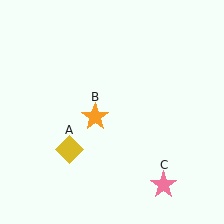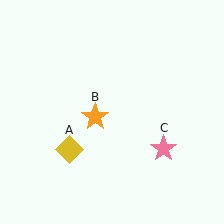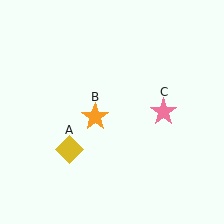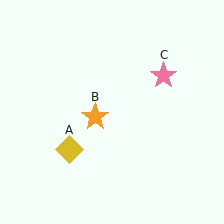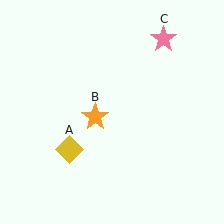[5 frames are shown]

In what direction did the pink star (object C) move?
The pink star (object C) moved up.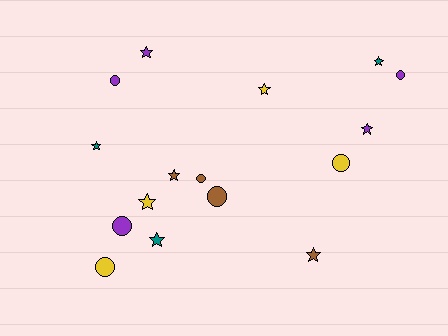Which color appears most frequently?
Purple, with 5 objects.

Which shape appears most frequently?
Star, with 9 objects.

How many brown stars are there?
There are 2 brown stars.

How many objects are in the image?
There are 16 objects.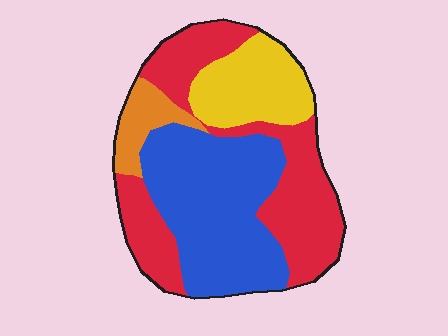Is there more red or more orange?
Red.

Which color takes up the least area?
Orange, at roughly 10%.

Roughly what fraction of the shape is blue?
Blue covers roughly 40% of the shape.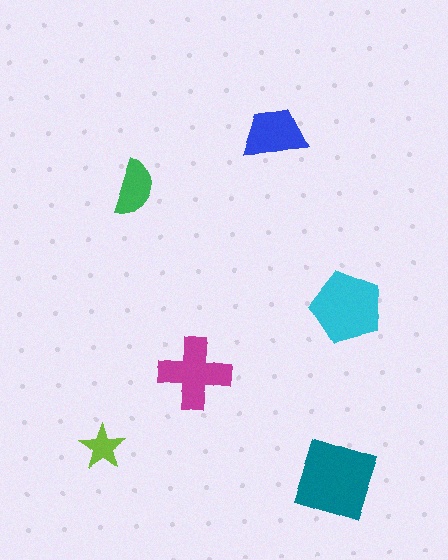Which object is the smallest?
The lime star.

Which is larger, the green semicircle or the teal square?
The teal square.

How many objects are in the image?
There are 6 objects in the image.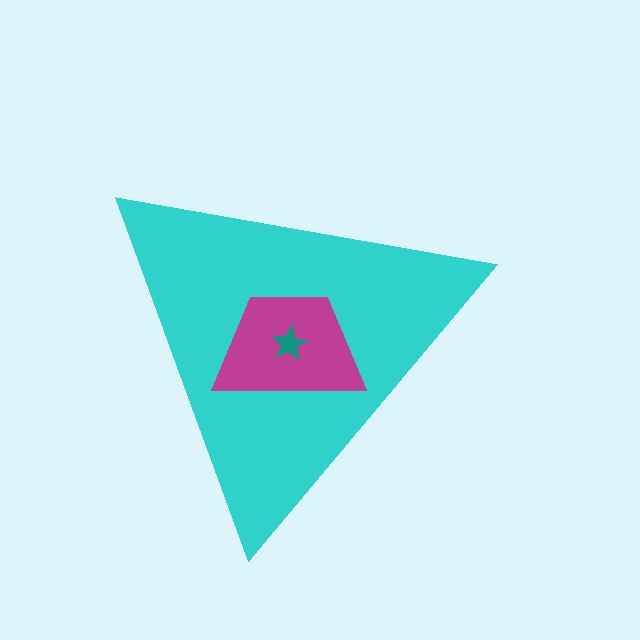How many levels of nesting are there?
3.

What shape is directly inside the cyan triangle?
The magenta trapezoid.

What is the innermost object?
The teal star.